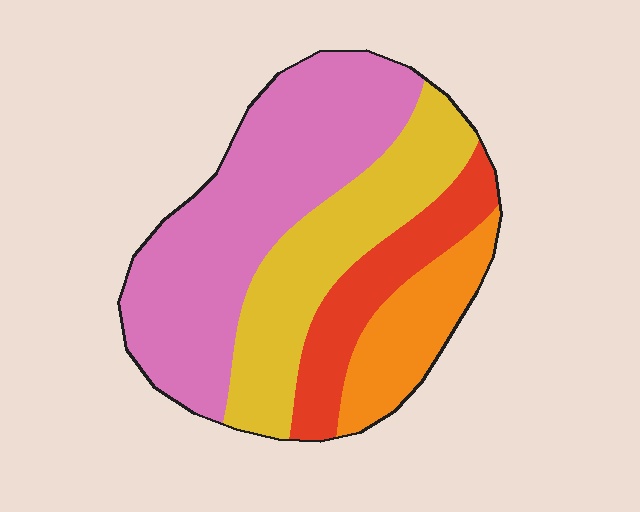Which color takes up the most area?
Pink, at roughly 45%.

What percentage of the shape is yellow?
Yellow covers around 25% of the shape.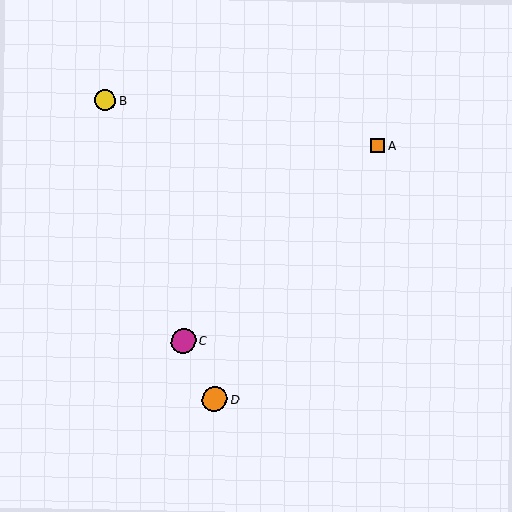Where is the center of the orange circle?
The center of the orange circle is at (215, 400).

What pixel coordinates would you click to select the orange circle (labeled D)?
Click at (215, 400) to select the orange circle D.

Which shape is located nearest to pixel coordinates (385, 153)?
The orange square (labeled A) at (378, 146) is nearest to that location.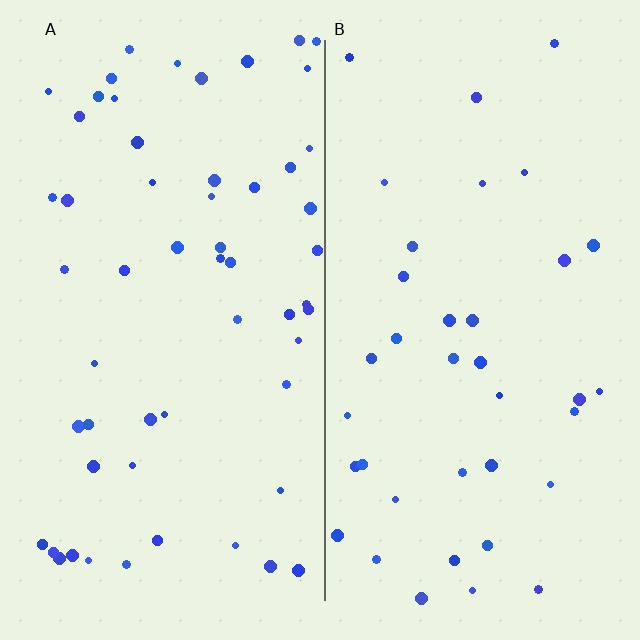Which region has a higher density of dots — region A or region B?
A (the left).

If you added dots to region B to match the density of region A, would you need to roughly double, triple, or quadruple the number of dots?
Approximately double.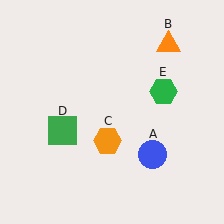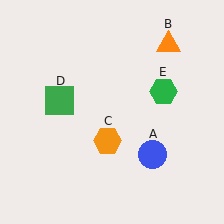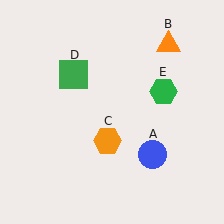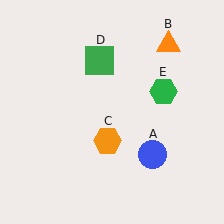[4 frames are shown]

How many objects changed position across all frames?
1 object changed position: green square (object D).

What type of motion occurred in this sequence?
The green square (object D) rotated clockwise around the center of the scene.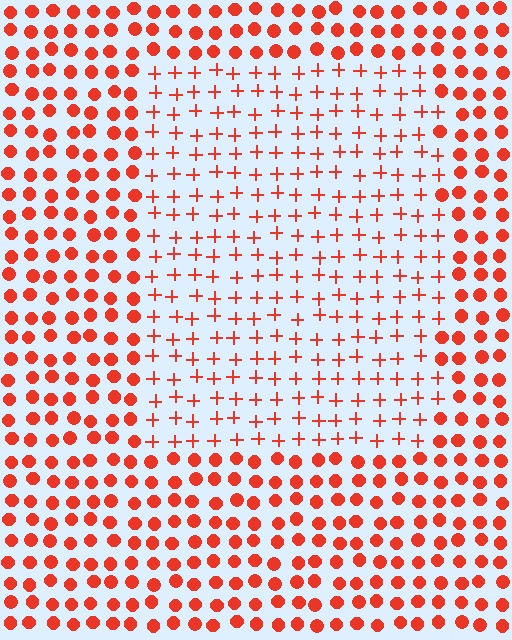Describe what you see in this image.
The image is filled with small red elements arranged in a uniform grid. A rectangle-shaped region contains plus signs, while the surrounding area contains circles. The boundary is defined purely by the change in element shape.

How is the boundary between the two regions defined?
The boundary is defined by a change in element shape: plus signs inside vs. circles outside. All elements share the same color and spacing.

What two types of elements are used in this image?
The image uses plus signs inside the rectangle region and circles outside it.